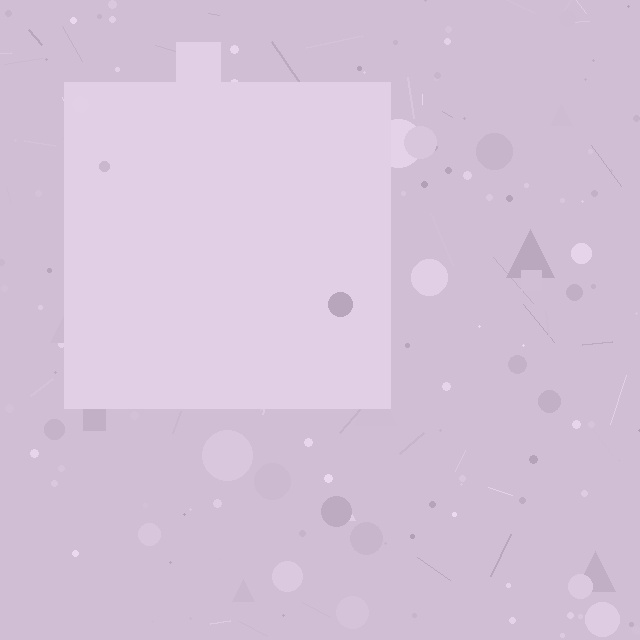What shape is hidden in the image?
A square is hidden in the image.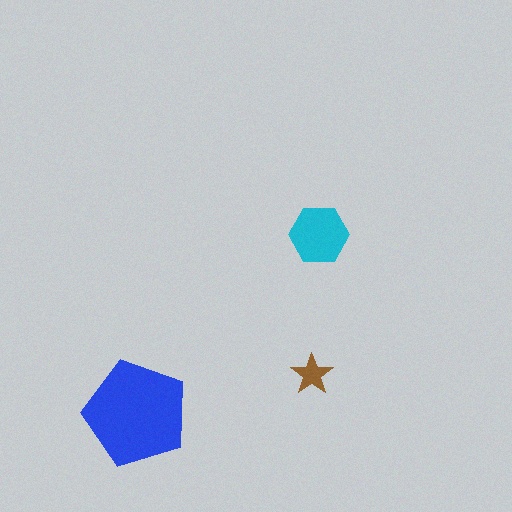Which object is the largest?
The blue pentagon.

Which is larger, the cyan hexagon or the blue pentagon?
The blue pentagon.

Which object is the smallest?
The brown star.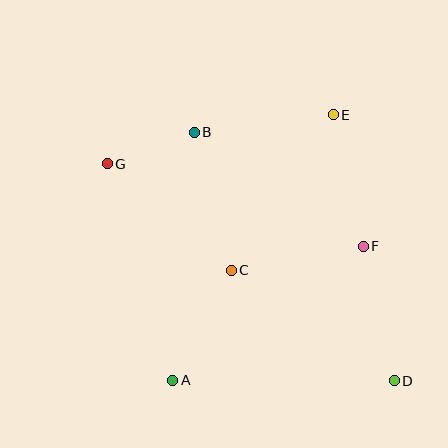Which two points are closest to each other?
Points B and G are closest to each other.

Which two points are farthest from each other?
Points D and G are farthest from each other.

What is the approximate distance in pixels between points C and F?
The distance between C and F is approximately 134 pixels.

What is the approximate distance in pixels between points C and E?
The distance between C and E is approximately 186 pixels.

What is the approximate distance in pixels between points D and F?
The distance between D and F is approximately 138 pixels.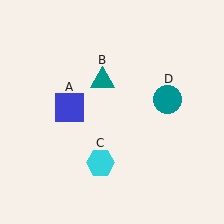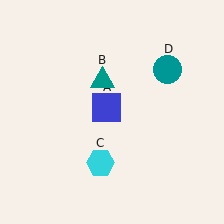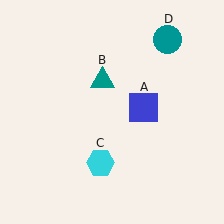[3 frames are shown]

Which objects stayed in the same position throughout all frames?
Teal triangle (object B) and cyan hexagon (object C) remained stationary.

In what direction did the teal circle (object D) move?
The teal circle (object D) moved up.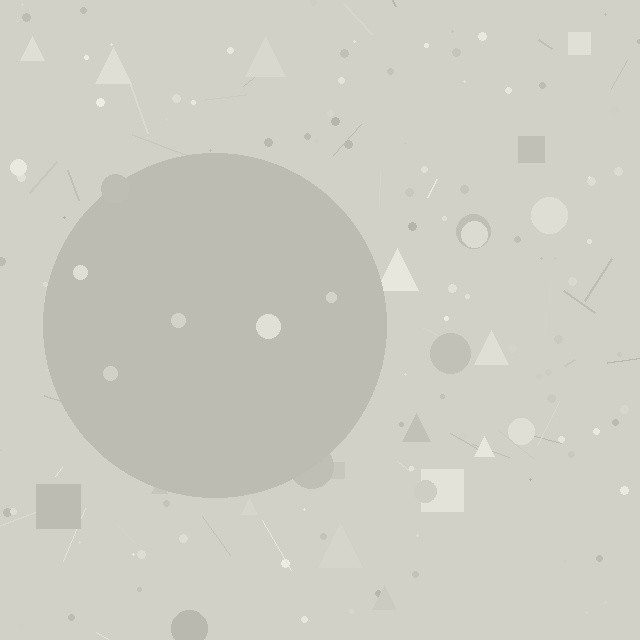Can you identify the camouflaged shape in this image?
The camouflaged shape is a circle.